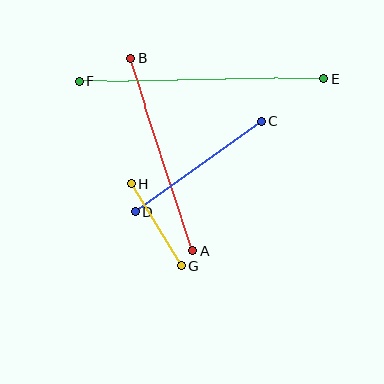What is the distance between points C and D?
The distance is approximately 155 pixels.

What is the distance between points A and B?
The distance is approximately 202 pixels.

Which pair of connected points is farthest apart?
Points E and F are farthest apart.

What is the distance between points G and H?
The distance is approximately 96 pixels.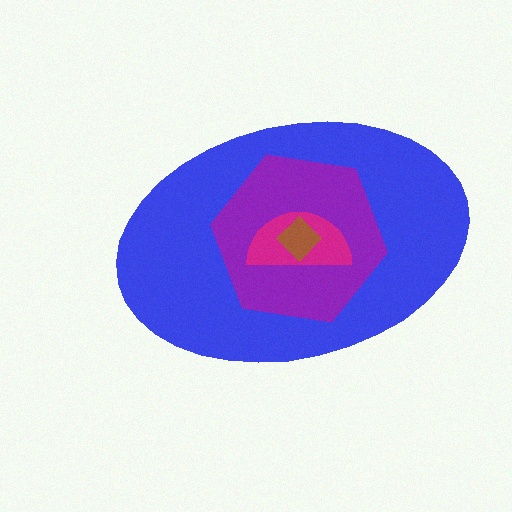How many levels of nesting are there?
4.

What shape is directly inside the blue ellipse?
The purple hexagon.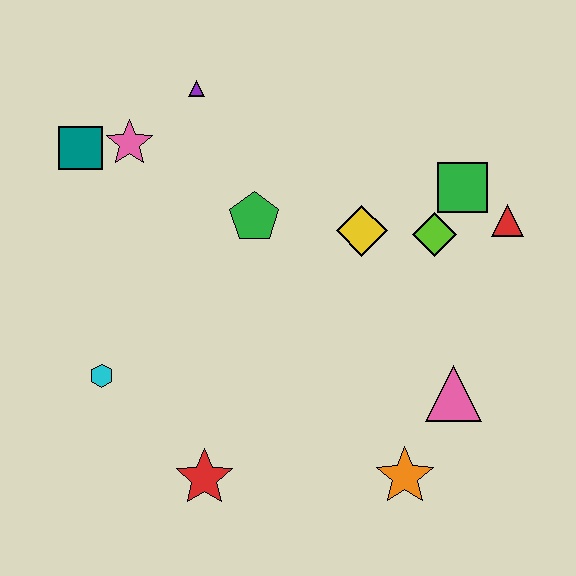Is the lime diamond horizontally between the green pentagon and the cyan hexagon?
No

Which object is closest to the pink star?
The teal square is closest to the pink star.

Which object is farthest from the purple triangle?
The orange star is farthest from the purple triangle.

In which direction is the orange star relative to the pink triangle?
The orange star is below the pink triangle.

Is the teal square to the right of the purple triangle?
No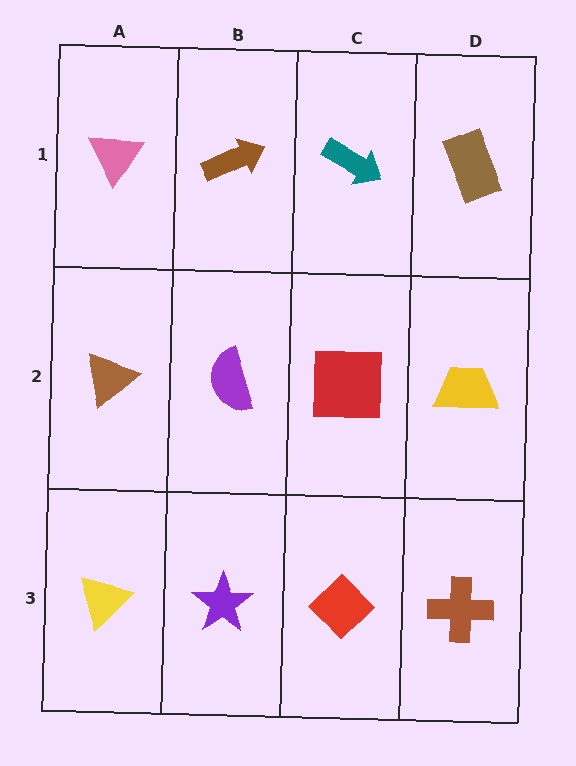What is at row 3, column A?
A yellow triangle.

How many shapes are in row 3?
4 shapes.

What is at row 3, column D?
A brown cross.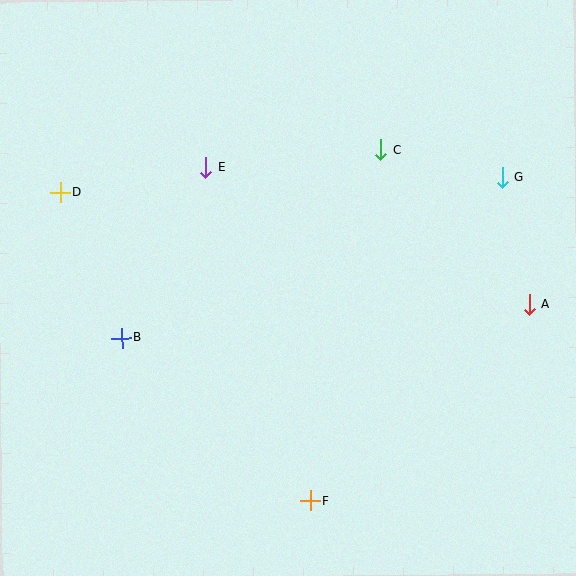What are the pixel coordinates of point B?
Point B is at (122, 338).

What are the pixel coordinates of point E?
Point E is at (206, 167).